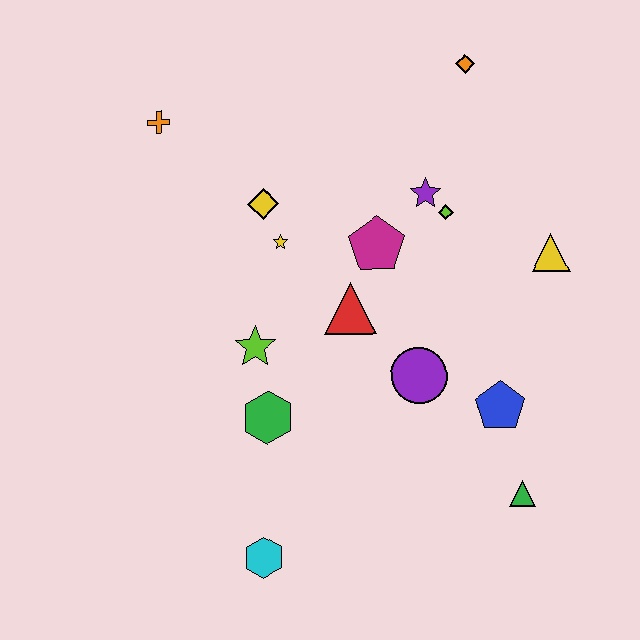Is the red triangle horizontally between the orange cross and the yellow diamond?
No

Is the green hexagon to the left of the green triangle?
Yes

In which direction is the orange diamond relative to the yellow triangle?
The orange diamond is above the yellow triangle.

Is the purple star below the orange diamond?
Yes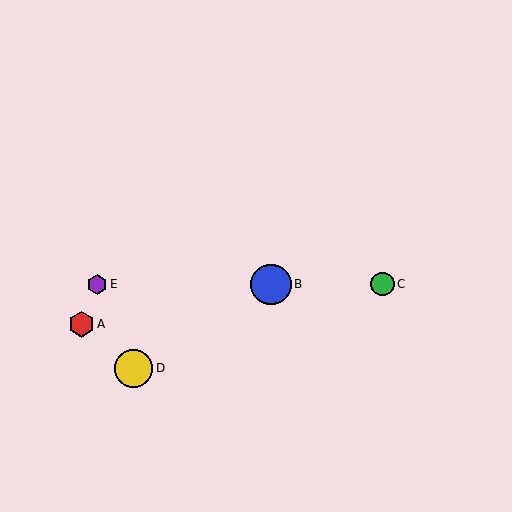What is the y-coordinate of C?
Object C is at y≈284.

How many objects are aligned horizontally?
3 objects (B, C, E) are aligned horizontally.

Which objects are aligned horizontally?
Objects B, C, E are aligned horizontally.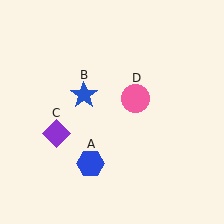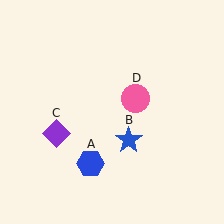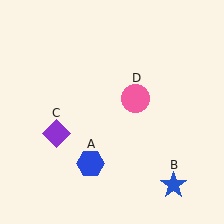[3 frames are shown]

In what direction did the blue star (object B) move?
The blue star (object B) moved down and to the right.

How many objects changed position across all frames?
1 object changed position: blue star (object B).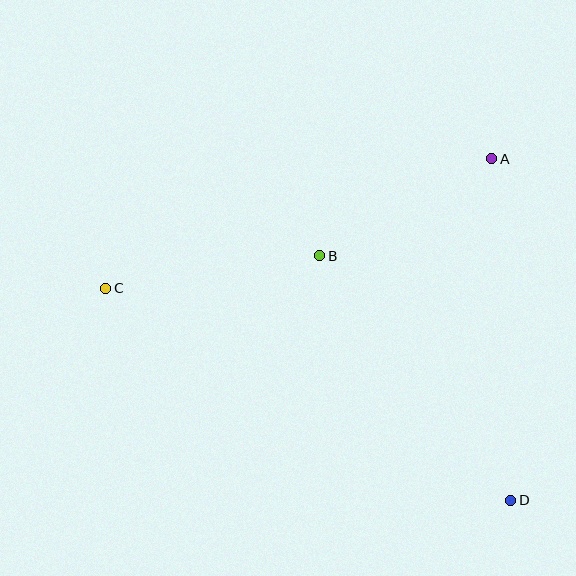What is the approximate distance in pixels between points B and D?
The distance between B and D is approximately 310 pixels.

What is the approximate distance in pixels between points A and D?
The distance between A and D is approximately 342 pixels.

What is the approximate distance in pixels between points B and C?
The distance between B and C is approximately 216 pixels.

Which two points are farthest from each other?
Points C and D are farthest from each other.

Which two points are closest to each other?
Points A and B are closest to each other.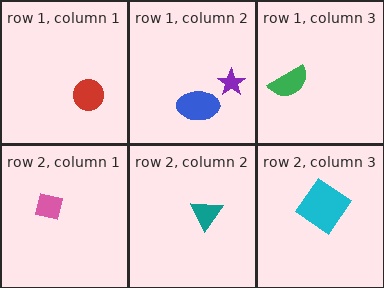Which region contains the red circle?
The row 1, column 1 region.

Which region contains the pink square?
The row 2, column 1 region.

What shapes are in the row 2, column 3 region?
The cyan diamond.